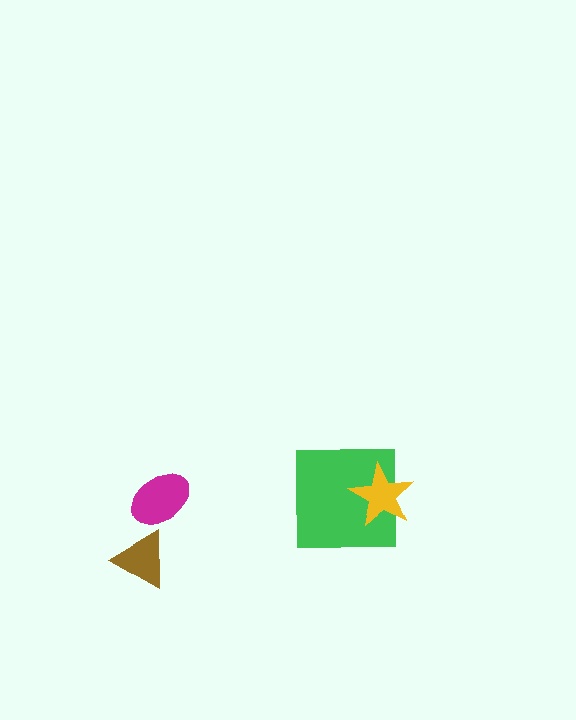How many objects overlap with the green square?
1 object overlaps with the green square.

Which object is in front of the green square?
The yellow star is in front of the green square.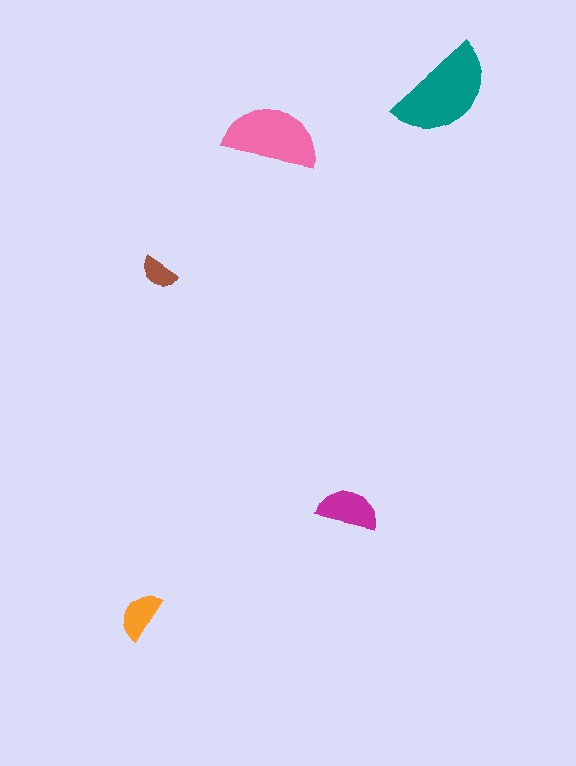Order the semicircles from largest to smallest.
the teal one, the pink one, the magenta one, the orange one, the brown one.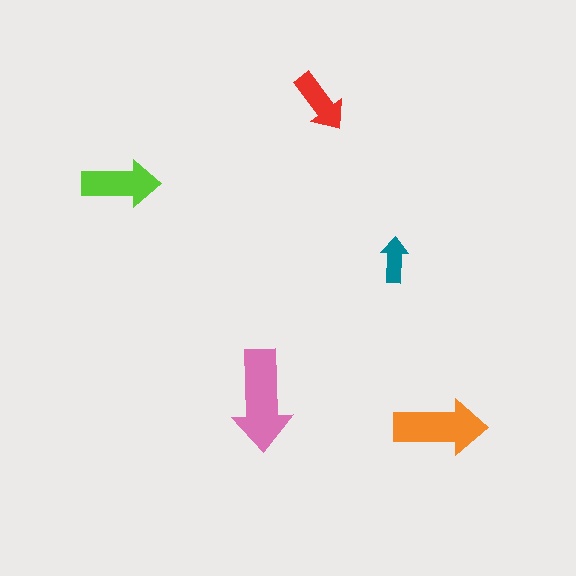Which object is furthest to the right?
The orange arrow is rightmost.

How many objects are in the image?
There are 5 objects in the image.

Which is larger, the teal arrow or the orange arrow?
The orange one.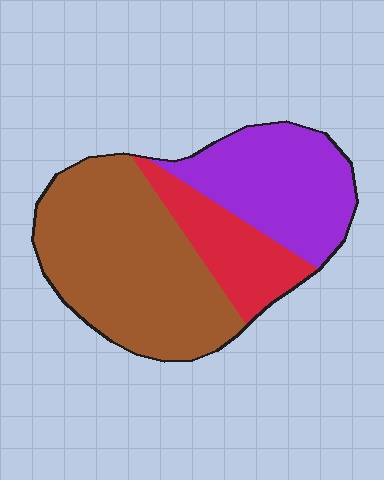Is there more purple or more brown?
Brown.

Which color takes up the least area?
Red, at roughly 20%.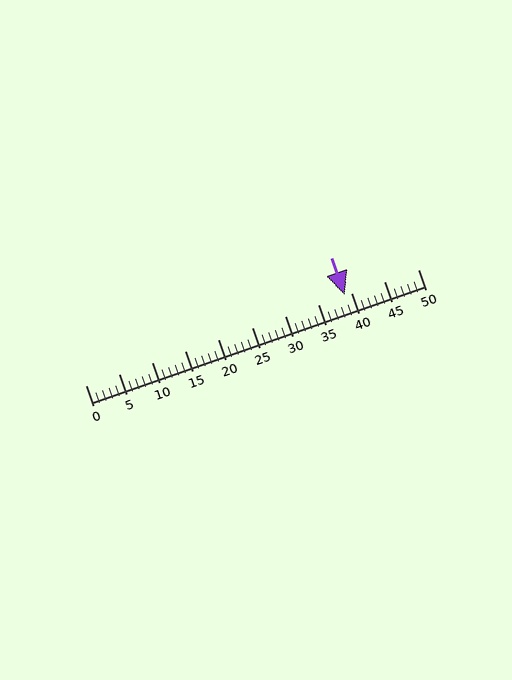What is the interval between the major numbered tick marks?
The major tick marks are spaced 5 units apart.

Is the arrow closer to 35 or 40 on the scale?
The arrow is closer to 40.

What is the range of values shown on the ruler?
The ruler shows values from 0 to 50.